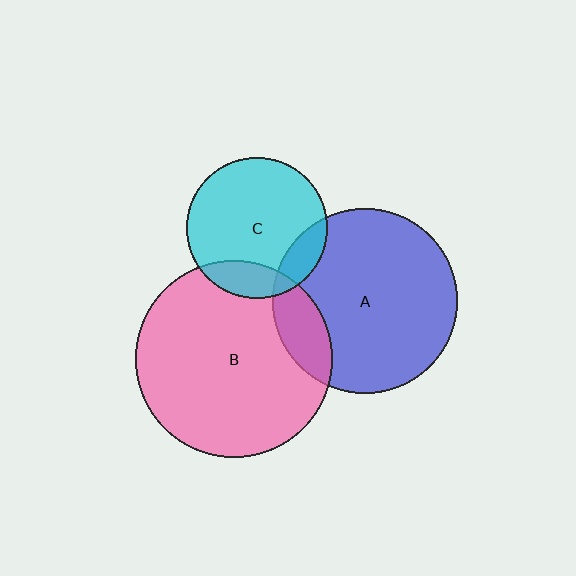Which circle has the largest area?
Circle B (pink).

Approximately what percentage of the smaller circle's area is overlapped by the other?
Approximately 15%.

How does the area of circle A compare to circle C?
Approximately 1.7 times.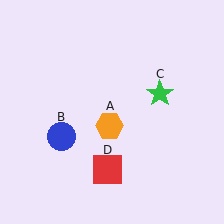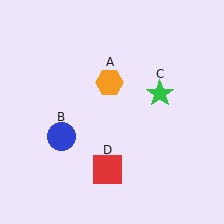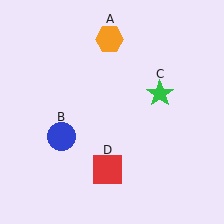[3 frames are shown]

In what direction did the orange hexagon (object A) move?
The orange hexagon (object A) moved up.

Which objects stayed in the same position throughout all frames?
Blue circle (object B) and green star (object C) and red square (object D) remained stationary.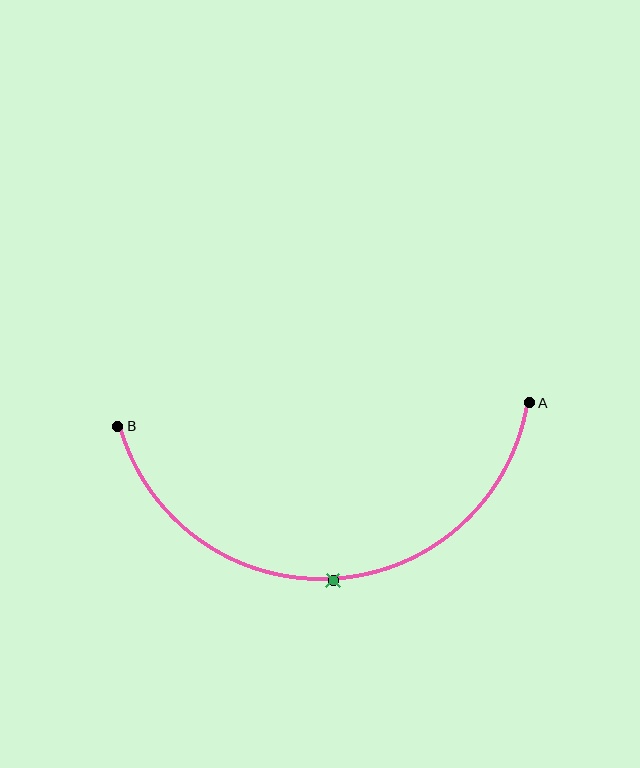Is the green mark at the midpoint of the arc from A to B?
Yes. The green mark lies on the arc at equal arc-length from both A and B — it is the arc midpoint.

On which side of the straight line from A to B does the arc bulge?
The arc bulges below the straight line connecting A and B.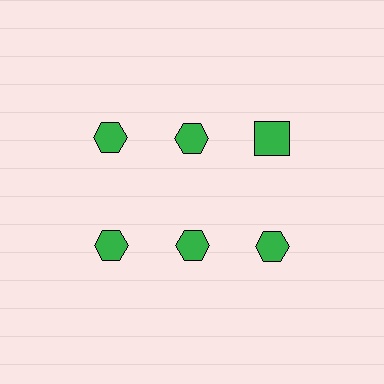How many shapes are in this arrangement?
There are 6 shapes arranged in a grid pattern.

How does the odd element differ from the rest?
It has a different shape: square instead of hexagon.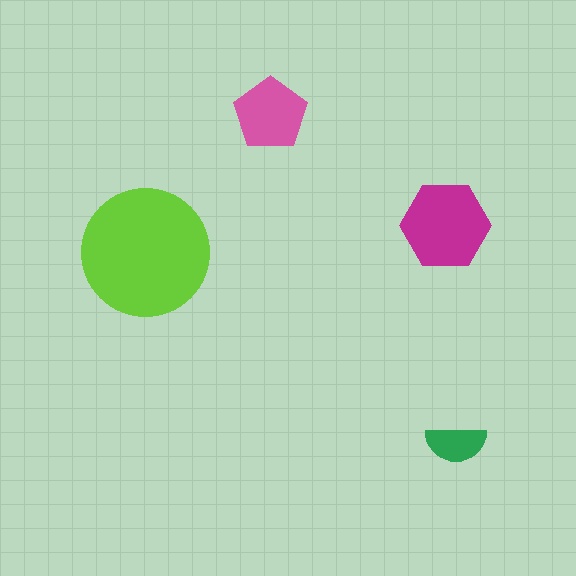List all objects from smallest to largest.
The green semicircle, the pink pentagon, the magenta hexagon, the lime circle.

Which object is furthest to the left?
The lime circle is leftmost.